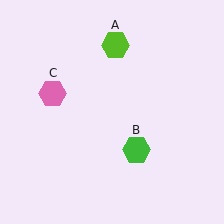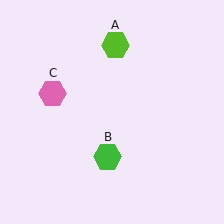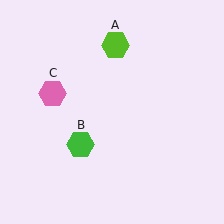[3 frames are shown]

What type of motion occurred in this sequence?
The green hexagon (object B) rotated clockwise around the center of the scene.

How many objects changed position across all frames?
1 object changed position: green hexagon (object B).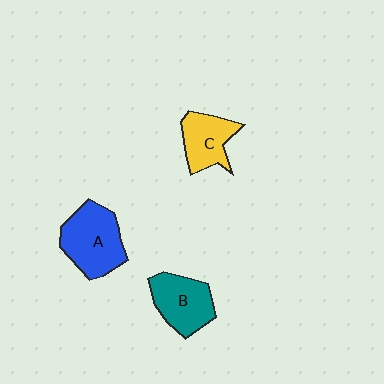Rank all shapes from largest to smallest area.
From largest to smallest: A (blue), B (teal), C (yellow).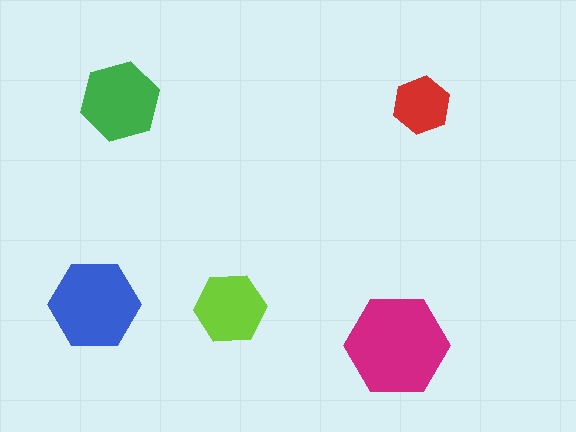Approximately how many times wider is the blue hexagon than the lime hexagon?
About 1.5 times wider.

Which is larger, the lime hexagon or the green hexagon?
The green one.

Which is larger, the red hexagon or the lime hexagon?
The lime one.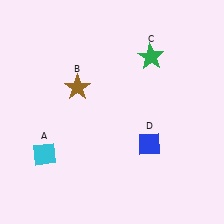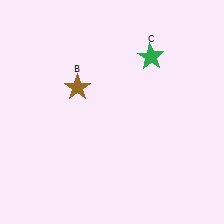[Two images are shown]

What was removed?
The cyan diamond (A), the blue diamond (D) were removed in Image 2.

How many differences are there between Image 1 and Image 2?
There are 2 differences between the two images.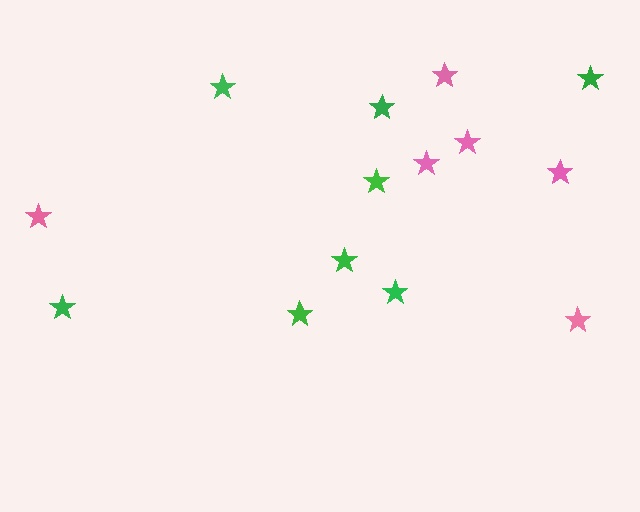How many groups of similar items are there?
There are 2 groups: one group of pink stars (6) and one group of green stars (8).